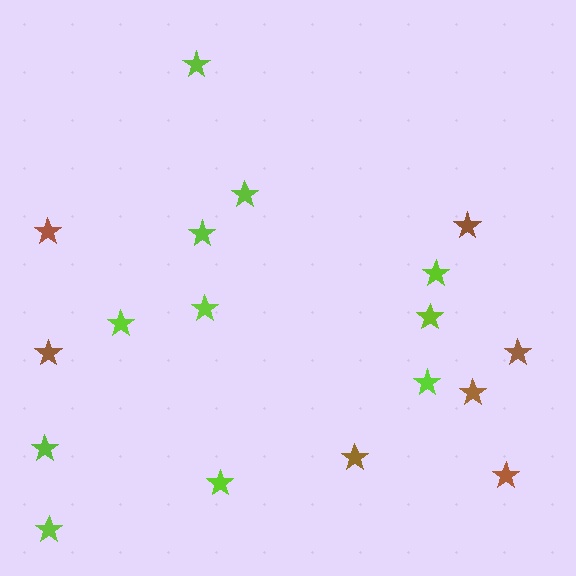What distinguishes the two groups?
There are 2 groups: one group of lime stars (11) and one group of brown stars (7).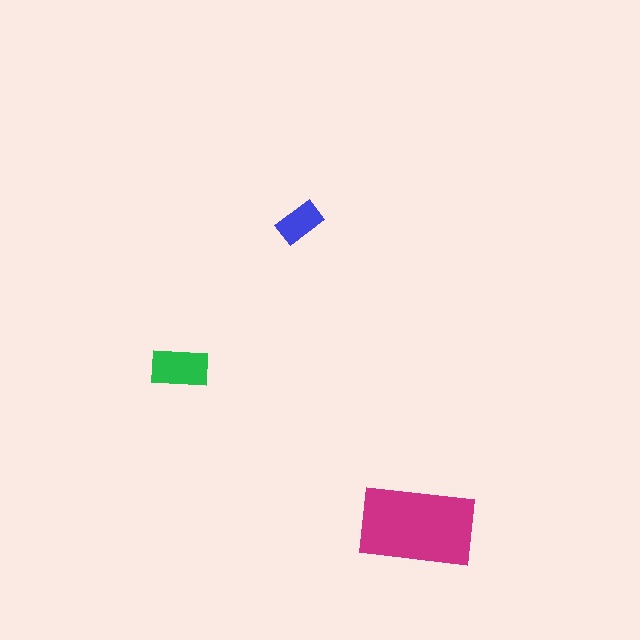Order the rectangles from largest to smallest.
the magenta one, the green one, the blue one.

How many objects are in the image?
There are 3 objects in the image.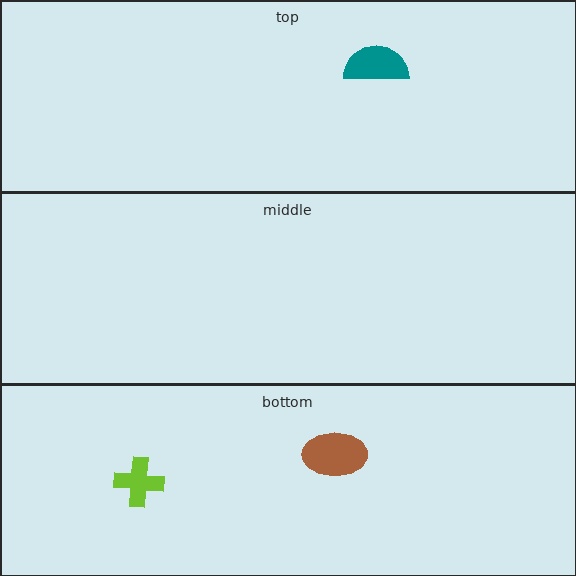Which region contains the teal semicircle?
The top region.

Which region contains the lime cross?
The bottom region.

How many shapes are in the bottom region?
2.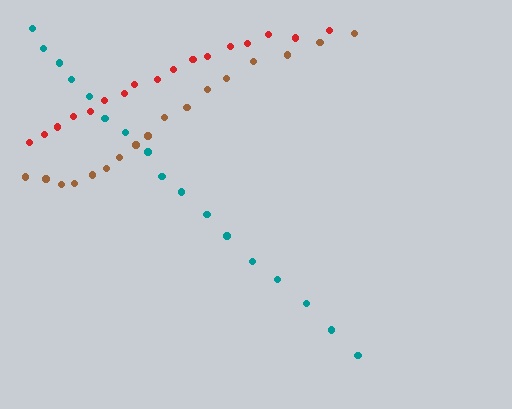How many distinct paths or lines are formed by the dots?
There are 3 distinct paths.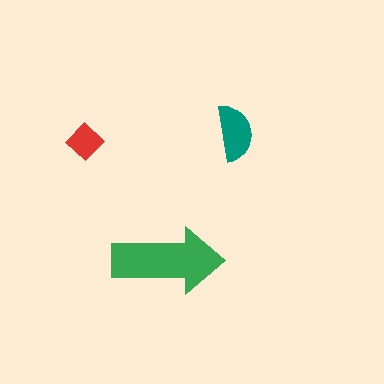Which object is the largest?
The green arrow.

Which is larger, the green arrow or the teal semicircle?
The green arrow.